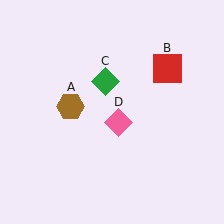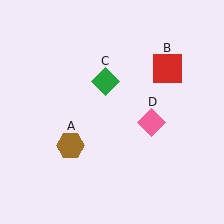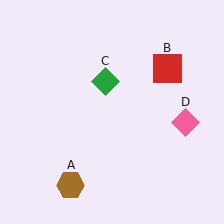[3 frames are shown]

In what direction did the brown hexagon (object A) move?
The brown hexagon (object A) moved down.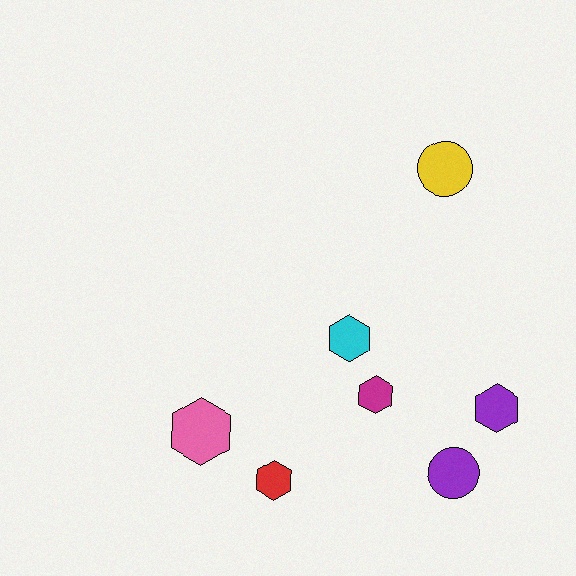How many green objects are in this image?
There are no green objects.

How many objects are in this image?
There are 7 objects.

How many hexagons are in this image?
There are 5 hexagons.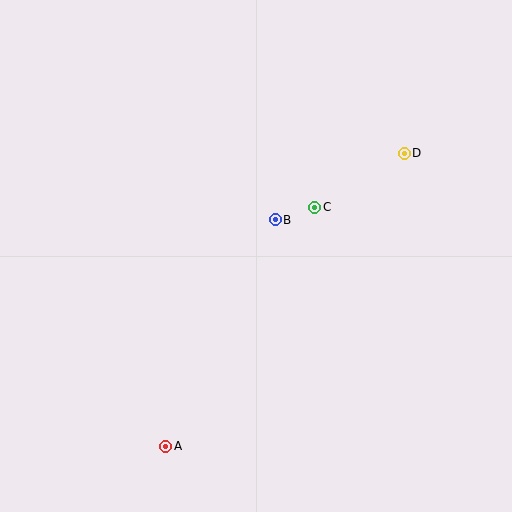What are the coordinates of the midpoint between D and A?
The midpoint between D and A is at (285, 300).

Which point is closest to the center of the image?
Point B at (275, 220) is closest to the center.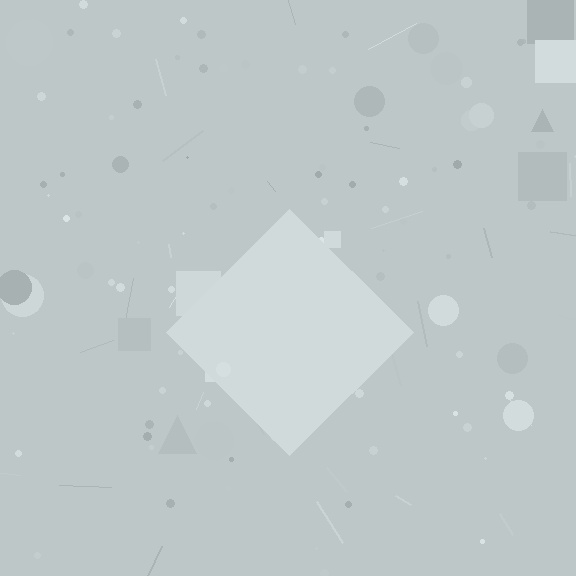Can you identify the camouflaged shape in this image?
The camouflaged shape is a diamond.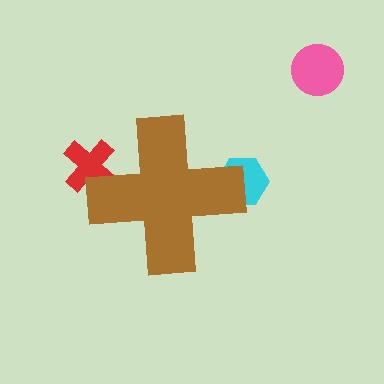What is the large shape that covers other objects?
A brown cross.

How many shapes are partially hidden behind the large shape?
2 shapes are partially hidden.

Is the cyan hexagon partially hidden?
Yes, the cyan hexagon is partially hidden behind the brown cross.